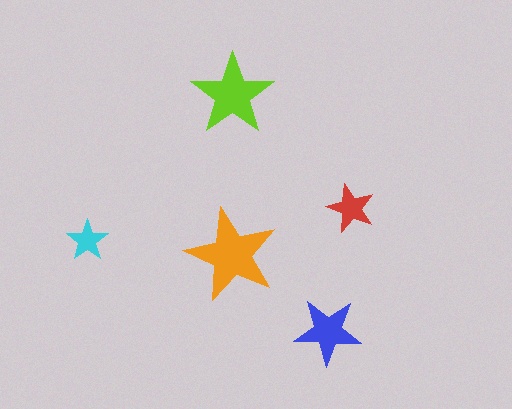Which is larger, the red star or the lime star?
The lime one.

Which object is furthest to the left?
The cyan star is leftmost.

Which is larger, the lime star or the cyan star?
The lime one.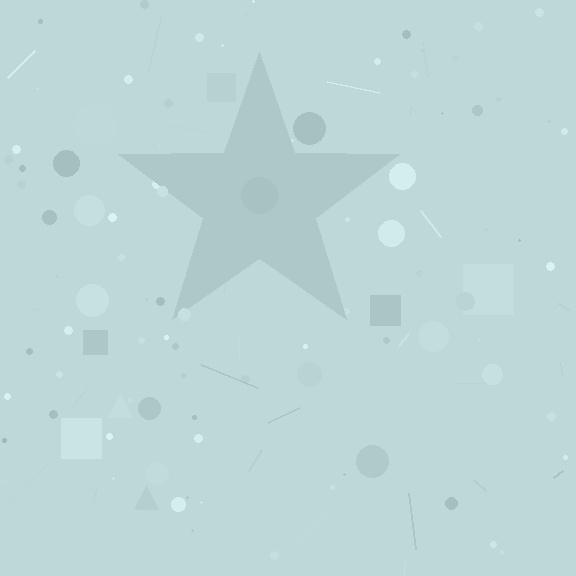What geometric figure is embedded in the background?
A star is embedded in the background.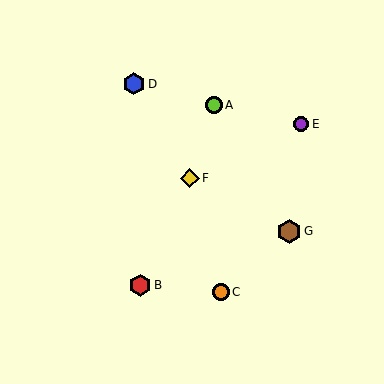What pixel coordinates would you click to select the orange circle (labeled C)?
Click at (221, 292) to select the orange circle C.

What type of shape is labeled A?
Shape A is a lime circle.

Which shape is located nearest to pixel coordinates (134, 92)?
The blue hexagon (labeled D) at (134, 84) is nearest to that location.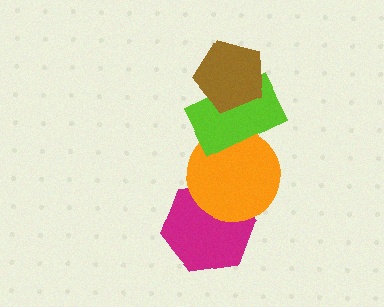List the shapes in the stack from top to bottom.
From top to bottom: the brown pentagon, the lime rectangle, the orange circle, the magenta hexagon.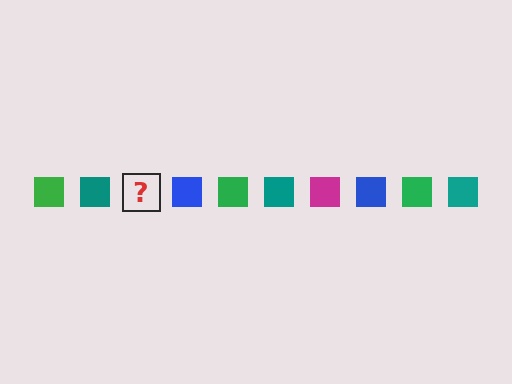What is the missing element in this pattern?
The missing element is a magenta square.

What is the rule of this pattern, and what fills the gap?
The rule is that the pattern cycles through green, teal, magenta, blue squares. The gap should be filled with a magenta square.